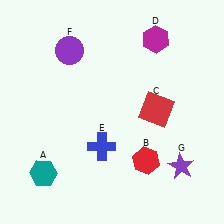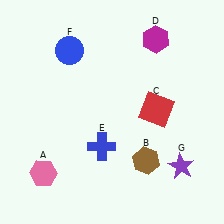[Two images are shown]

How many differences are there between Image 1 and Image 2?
There are 3 differences between the two images.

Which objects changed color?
A changed from teal to pink. B changed from red to brown. F changed from purple to blue.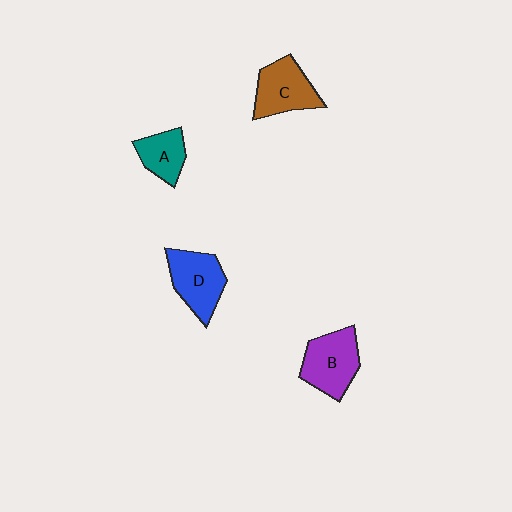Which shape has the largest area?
Shape B (purple).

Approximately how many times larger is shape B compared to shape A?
Approximately 1.5 times.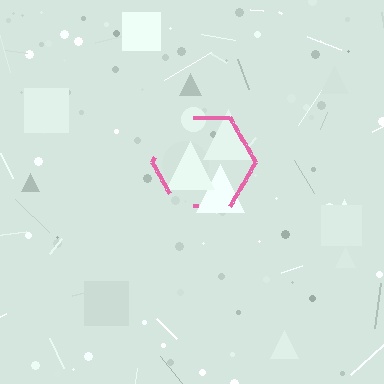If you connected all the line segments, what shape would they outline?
They would outline a hexagon.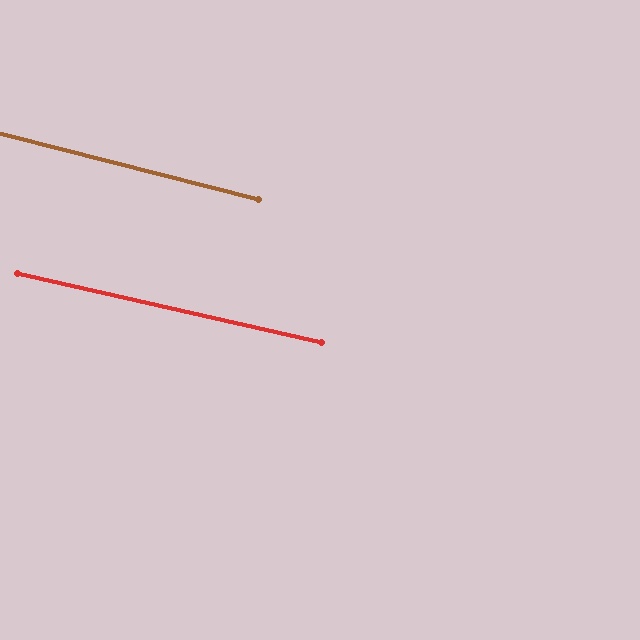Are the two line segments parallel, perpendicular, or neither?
Parallel — their directions differ by only 1.4°.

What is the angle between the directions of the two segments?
Approximately 1 degree.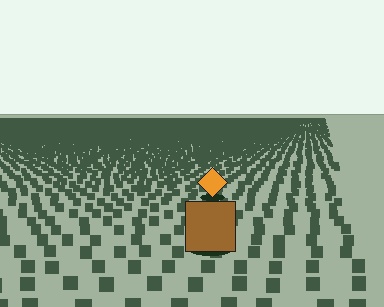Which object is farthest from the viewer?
The orange diamond is farthest from the viewer. It appears smaller and the ground texture around it is denser.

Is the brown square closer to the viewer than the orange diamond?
Yes. The brown square is closer — you can tell from the texture gradient: the ground texture is coarser near it.